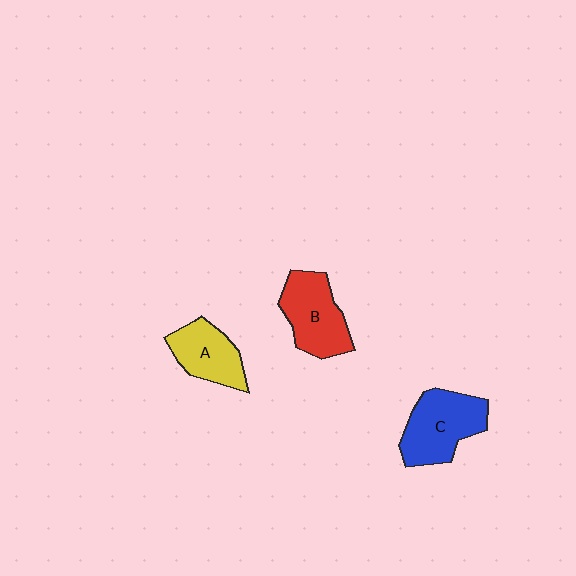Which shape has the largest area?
Shape C (blue).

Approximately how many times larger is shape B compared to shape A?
Approximately 1.2 times.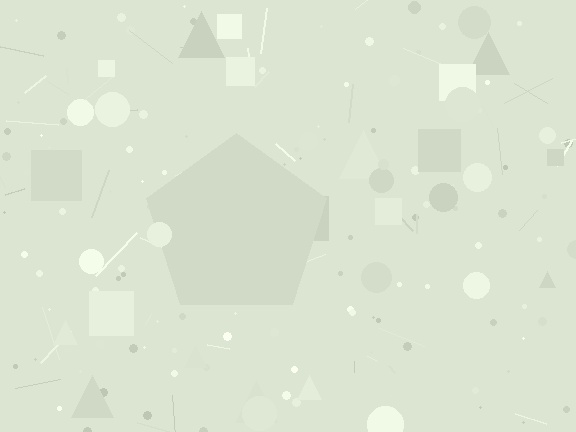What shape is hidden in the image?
A pentagon is hidden in the image.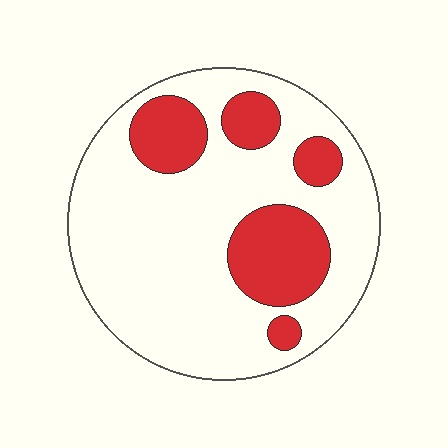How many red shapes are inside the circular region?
5.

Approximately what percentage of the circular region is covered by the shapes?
Approximately 25%.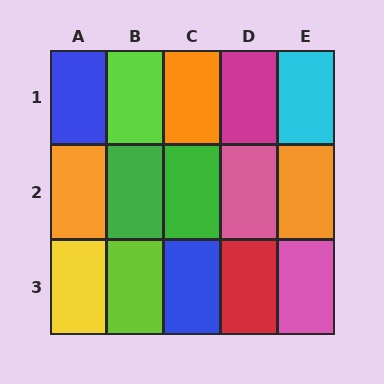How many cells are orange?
3 cells are orange.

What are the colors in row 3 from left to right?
Yellow, lime, blue, red, pink.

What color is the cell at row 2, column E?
Orange.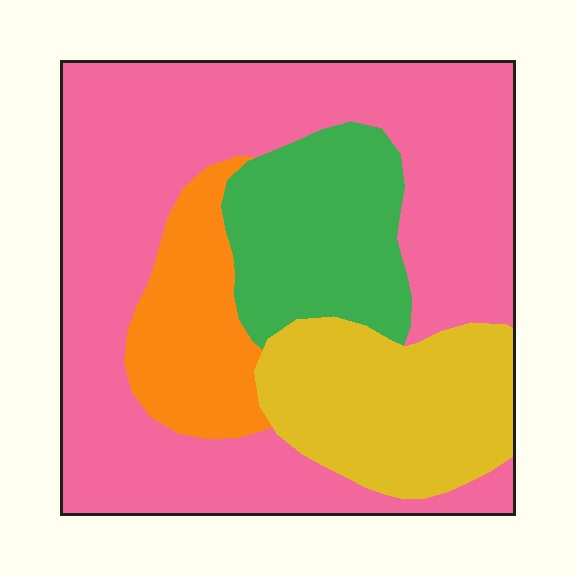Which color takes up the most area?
Pink, at roughly 55%.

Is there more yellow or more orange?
Yellow.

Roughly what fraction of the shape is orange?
Orange takes up about one eighth (1/8) of the shape.